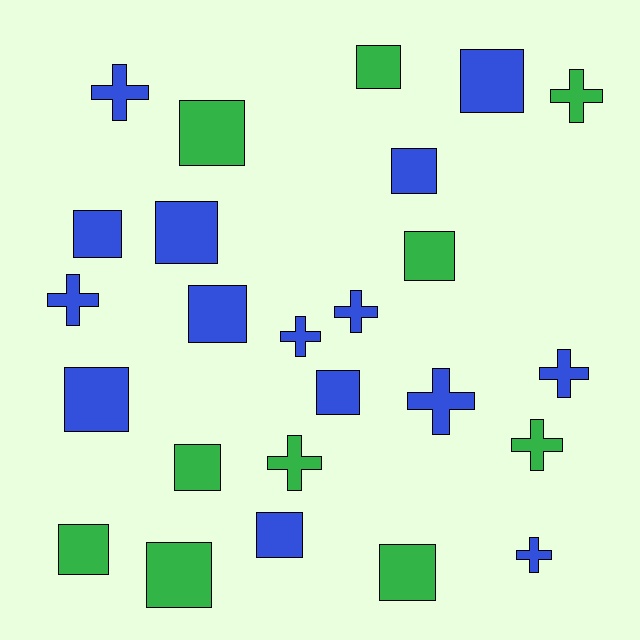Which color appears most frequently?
Blue, with 15 objects.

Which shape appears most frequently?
Square, with 15 objects.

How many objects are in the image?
There are 25 objects.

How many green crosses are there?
There are 3 green crosses.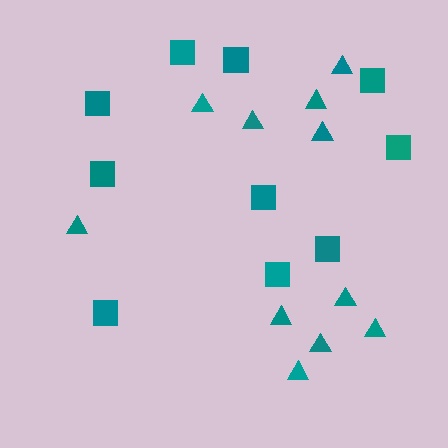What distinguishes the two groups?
There are 2 groups: one group of triangles (11) and one group of squares (10).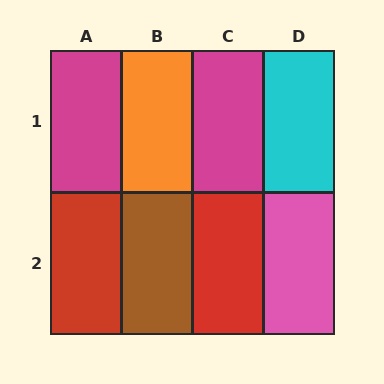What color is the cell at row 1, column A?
Magenta.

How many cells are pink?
1 cell is pink.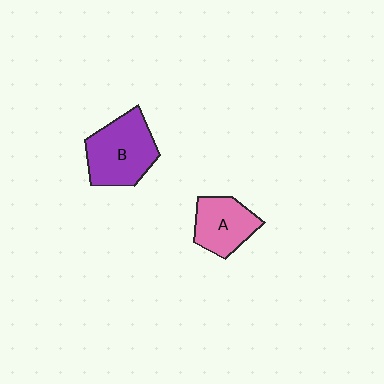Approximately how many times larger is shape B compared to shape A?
Approximately 1.4 times.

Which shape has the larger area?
Shape B (purple).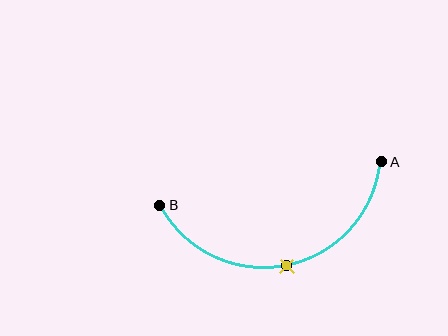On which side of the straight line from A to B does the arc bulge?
The arc bulges below the straight line connecting A and B.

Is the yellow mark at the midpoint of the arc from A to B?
Yes. The yellow mark lies on the arc at equal arc-length from both A and B — it is the arc midpoint.